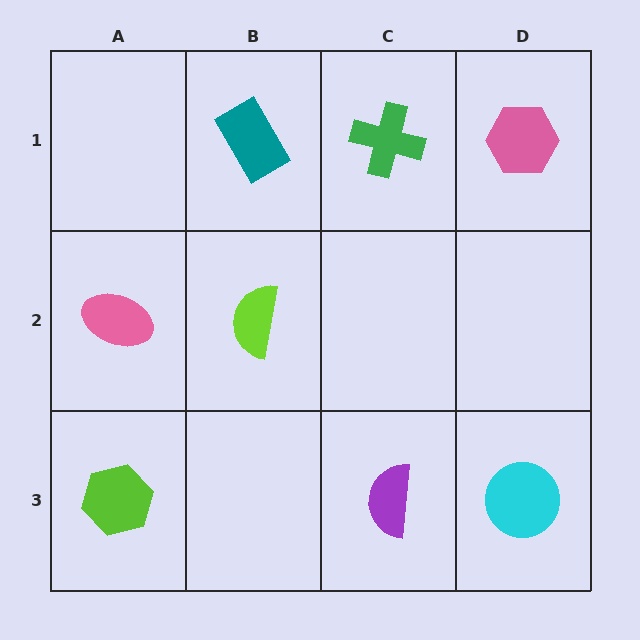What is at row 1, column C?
A green cross.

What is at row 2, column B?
A lime semicircle.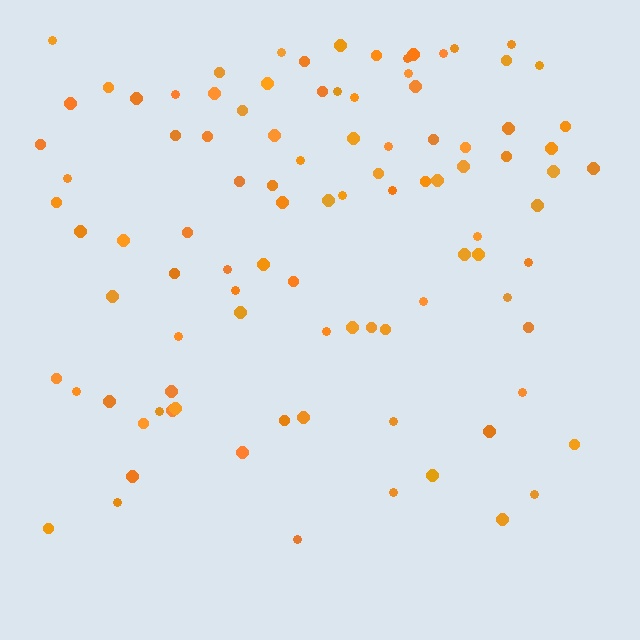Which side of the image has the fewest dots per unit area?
The bottom.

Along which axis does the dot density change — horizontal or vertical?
Vertical.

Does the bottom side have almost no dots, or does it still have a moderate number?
Still a moderate number, just noticeably fewer than the top.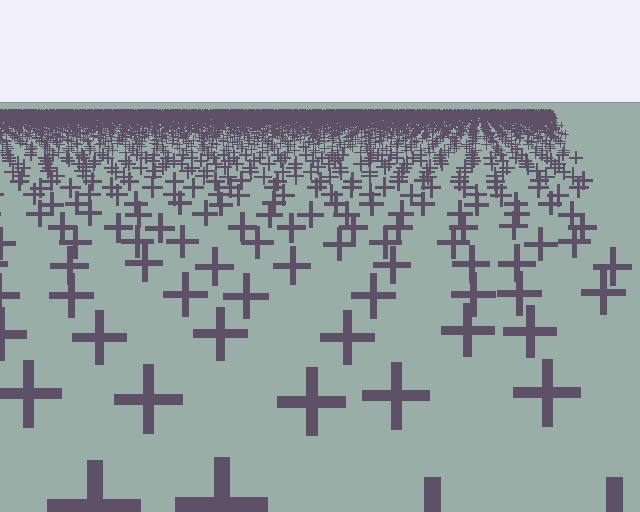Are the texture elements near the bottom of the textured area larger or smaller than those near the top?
Larger. Near the bottom, elements are closer to the viewer and appear at a bigger on-screen size.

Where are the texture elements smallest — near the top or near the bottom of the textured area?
Near the top.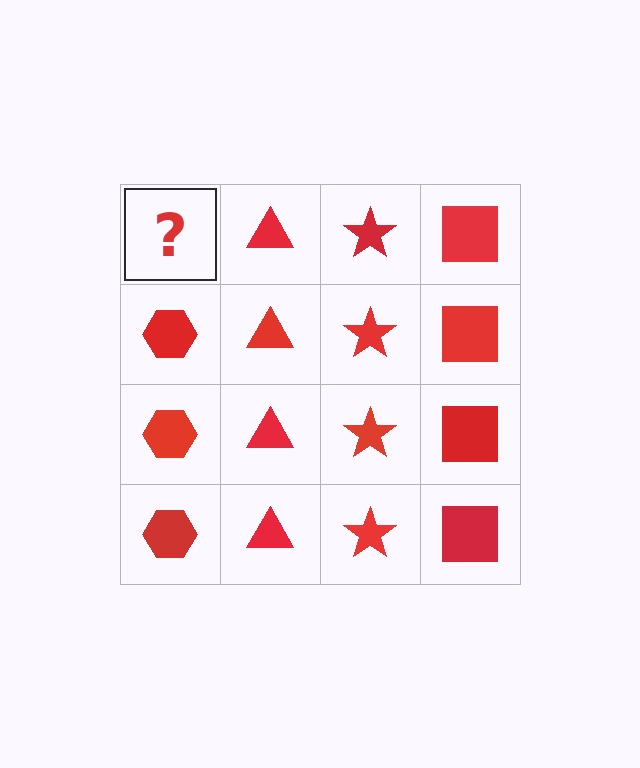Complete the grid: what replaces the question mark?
The question mark should be replaced with a red hexagon.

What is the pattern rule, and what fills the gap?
The rule is that each column has a consistent shape. The gap should be filled with a red hexagon.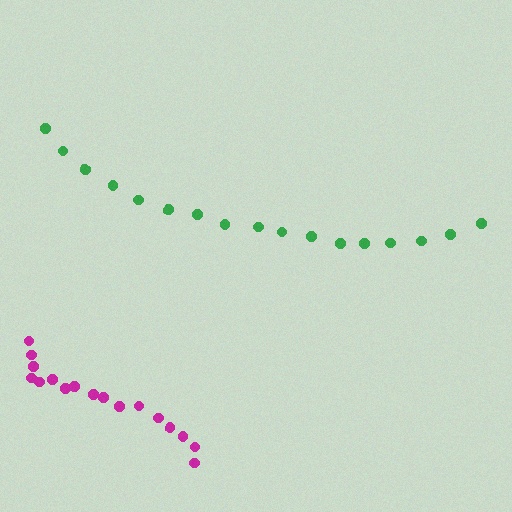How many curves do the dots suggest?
There are 2 distinct paths.